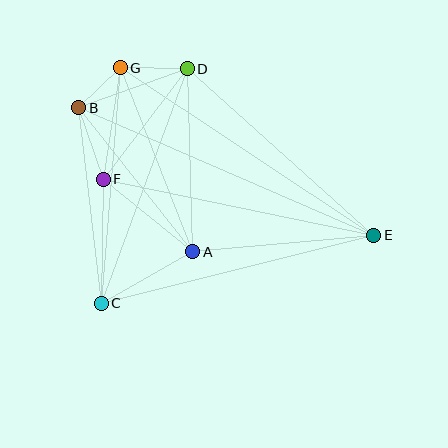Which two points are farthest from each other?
Points B and E are farthest from each other.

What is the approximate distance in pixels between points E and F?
The distance between E and F is approximately 276 pixels.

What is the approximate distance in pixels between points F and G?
The distance between F and G is approximately 113 pixels.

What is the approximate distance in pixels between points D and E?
The distance between D and E is approximately 250 pixels.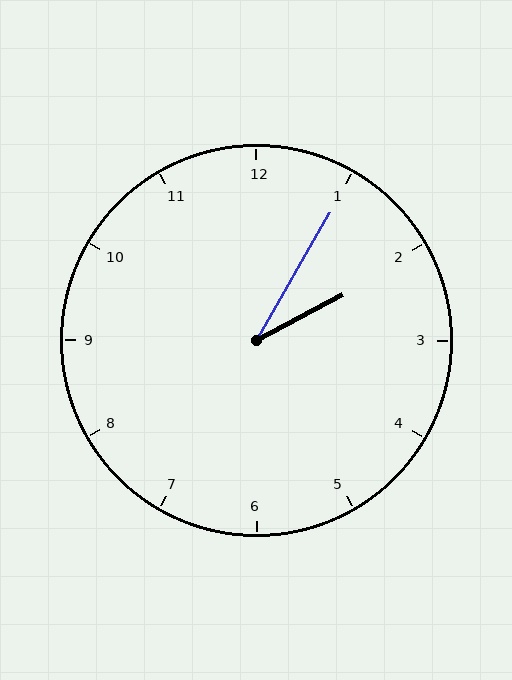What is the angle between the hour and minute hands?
Approximately 32 degrees.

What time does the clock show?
2:05.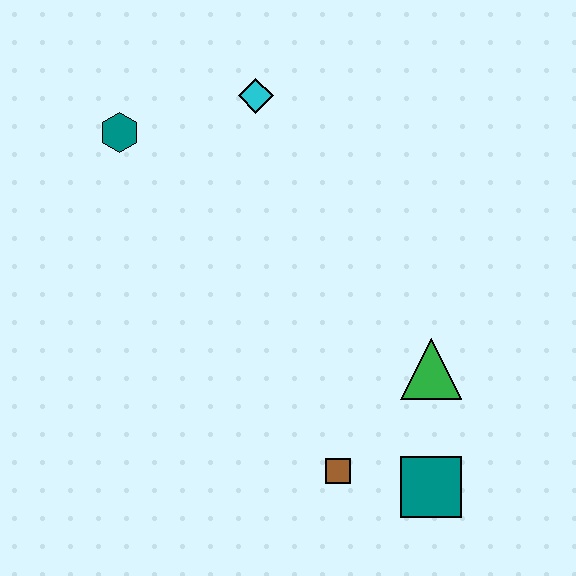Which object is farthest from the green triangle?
The teal hexagon is farthest from the green triangle.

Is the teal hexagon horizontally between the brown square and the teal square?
No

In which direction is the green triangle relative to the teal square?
The green triangle is above the teal square.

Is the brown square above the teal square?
Yes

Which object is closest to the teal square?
The brown square is closest to the teal square.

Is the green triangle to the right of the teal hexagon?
Yes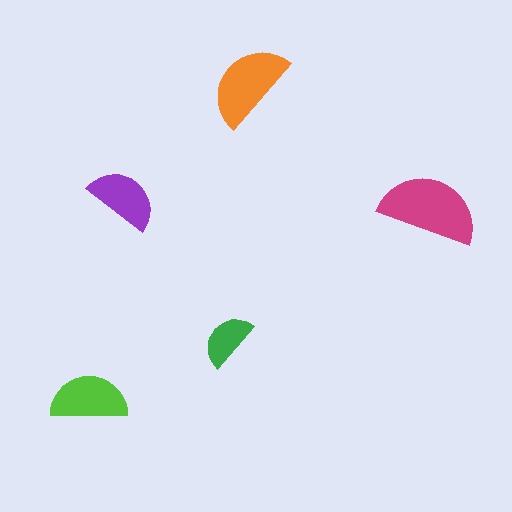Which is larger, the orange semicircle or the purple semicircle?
The orange one.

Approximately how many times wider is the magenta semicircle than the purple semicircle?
About 1.5 times wider.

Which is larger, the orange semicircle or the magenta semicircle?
The magenta one.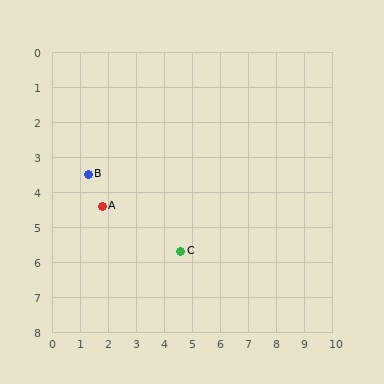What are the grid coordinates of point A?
Point A is at approximately (1.8, 4.4).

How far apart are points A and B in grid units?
Points A and B are about 1.0 grid units apart.